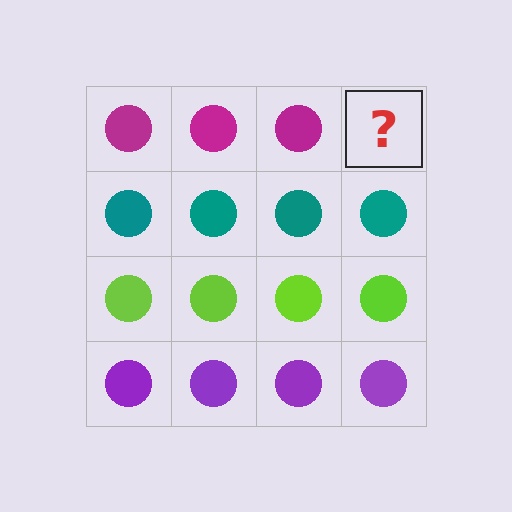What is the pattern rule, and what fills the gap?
The rule is that each row has a consistent color. The gap should be filled with a magenta circle.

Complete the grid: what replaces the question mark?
The question mark should be replaced with a magenta circle.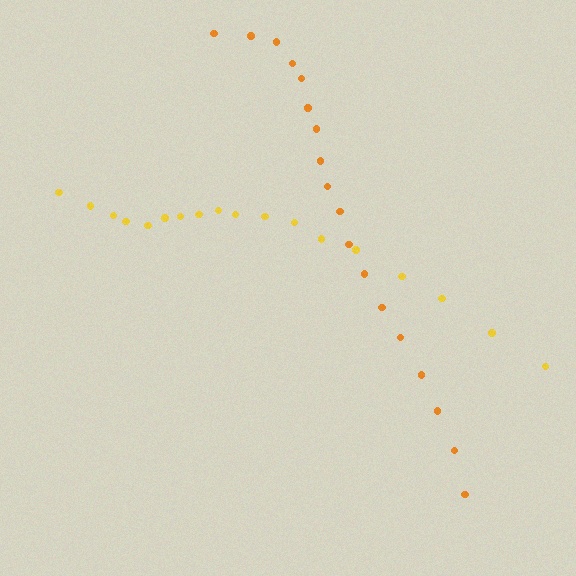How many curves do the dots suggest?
There are 2 distinct paths.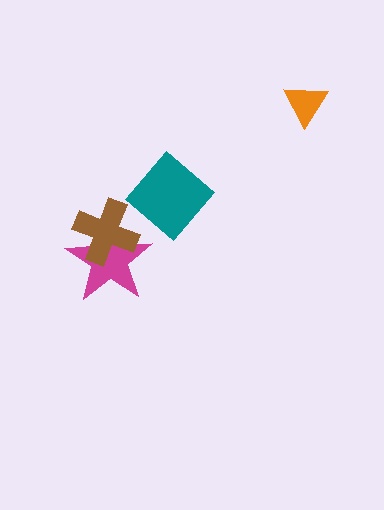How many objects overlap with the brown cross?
1 object overlaps with the brown cross.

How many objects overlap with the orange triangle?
0 objects overlap with the orange triangle.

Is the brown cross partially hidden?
No, no other shape covers it.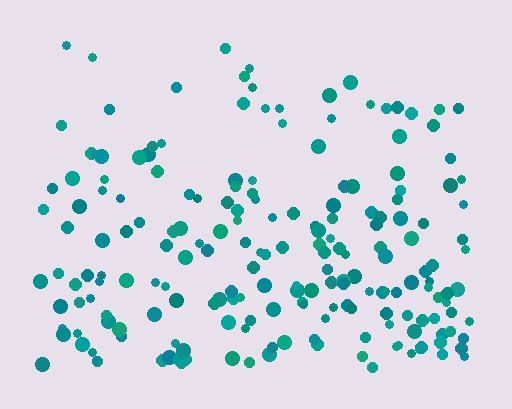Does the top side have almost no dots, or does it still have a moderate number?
Still a moderate number, just noticeably fewer than the bottom.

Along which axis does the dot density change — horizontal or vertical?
Vertical.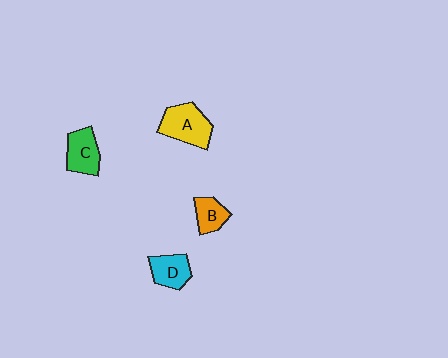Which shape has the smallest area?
Shape B (orange).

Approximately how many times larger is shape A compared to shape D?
Approximately 1.4 times.